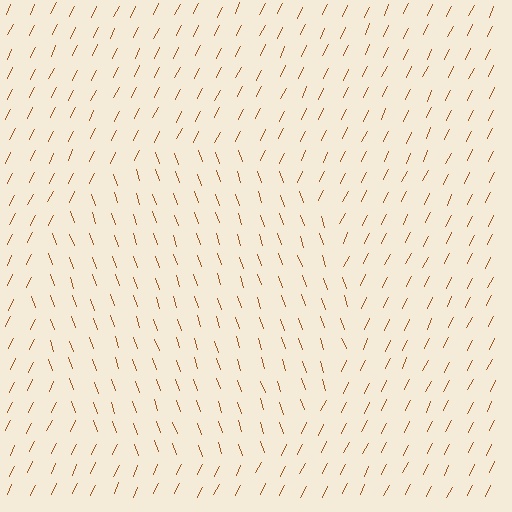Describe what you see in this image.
The image is filled with small brown line segments. A circle region in the image has lines oriented differently from the surrounding lines, creating a visible texture boundary.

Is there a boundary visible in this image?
Yes, there is a texture boundary formed by a change in line orientation.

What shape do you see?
I see a circle.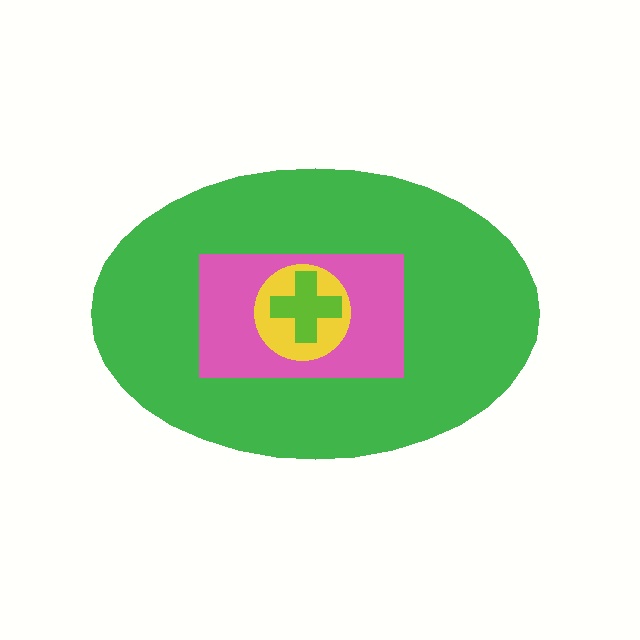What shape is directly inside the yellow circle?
The lime cross.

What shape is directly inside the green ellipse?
The pink rectangle.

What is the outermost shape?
The green ellipse.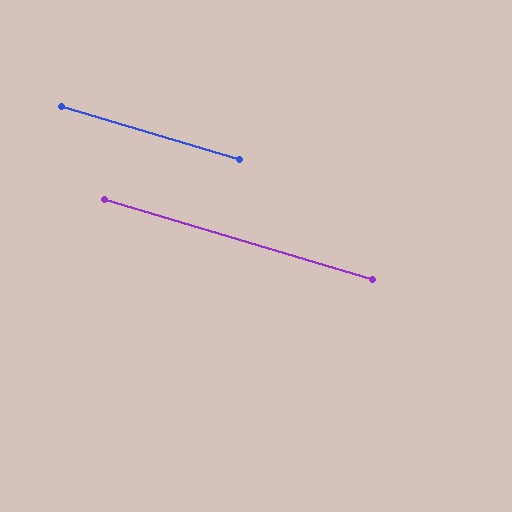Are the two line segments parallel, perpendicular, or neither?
Parallel — their directions differ by only 0.0°.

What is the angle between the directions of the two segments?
Approximately 0 degrees.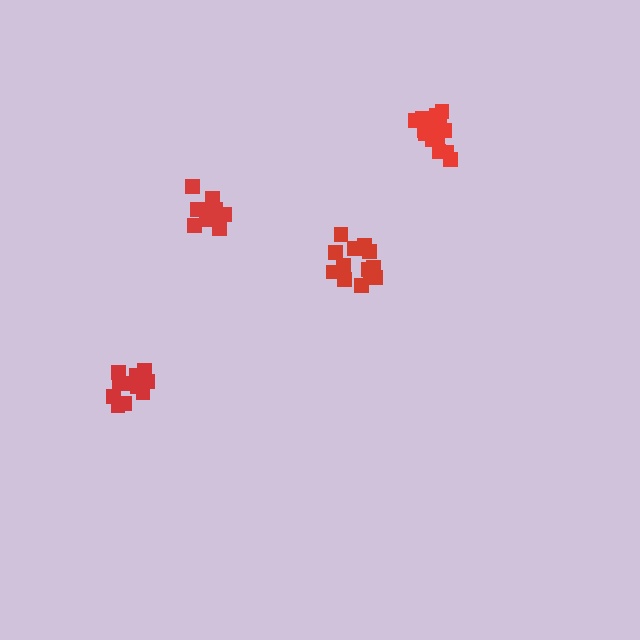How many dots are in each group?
Group 1: 11 dots, Group 2: 10 dots, Group 3: 15 dots, Group 4: 14 dots (50 total).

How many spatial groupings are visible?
There are 4 spatial groupings.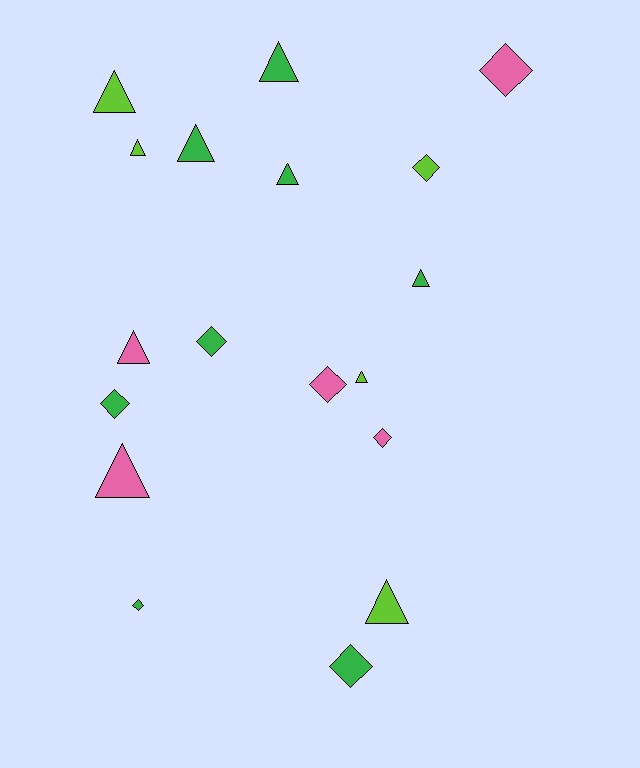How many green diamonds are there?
There are 4 green diamonds.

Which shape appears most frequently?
Triangle, with 10 objects.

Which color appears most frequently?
Green, with 8 objects.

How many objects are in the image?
There are 18 objects.